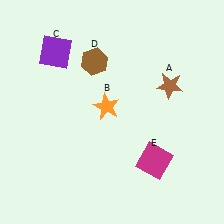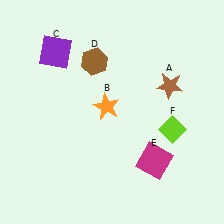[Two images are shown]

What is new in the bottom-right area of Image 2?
A lime diamond (F) was added in the bottom-right area of Image 2.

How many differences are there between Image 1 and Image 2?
There is 1 difference between the two images.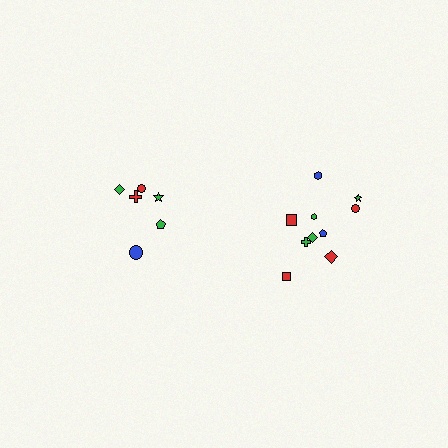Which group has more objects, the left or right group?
The right group.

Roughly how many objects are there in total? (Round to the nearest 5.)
Roughly 15 objects in total.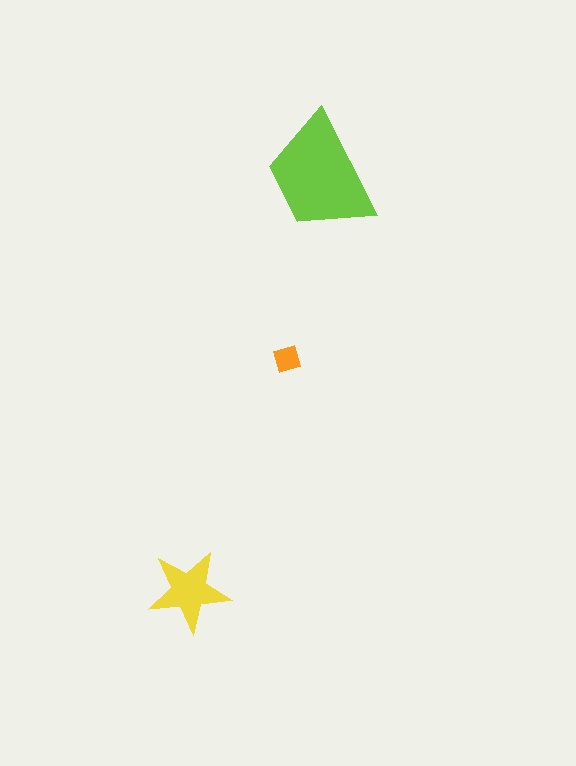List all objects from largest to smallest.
The lime trapezoid, the yellow star, the orange diamond.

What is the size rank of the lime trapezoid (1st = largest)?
1st.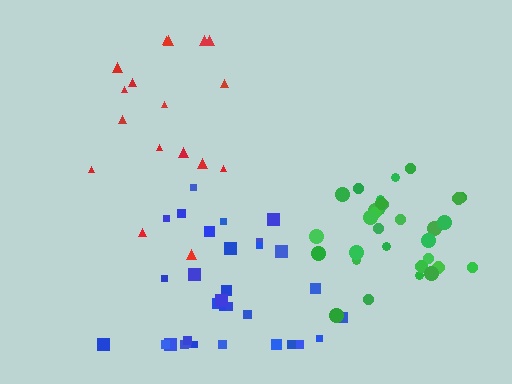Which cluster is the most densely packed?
Green.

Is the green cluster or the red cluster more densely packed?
Green.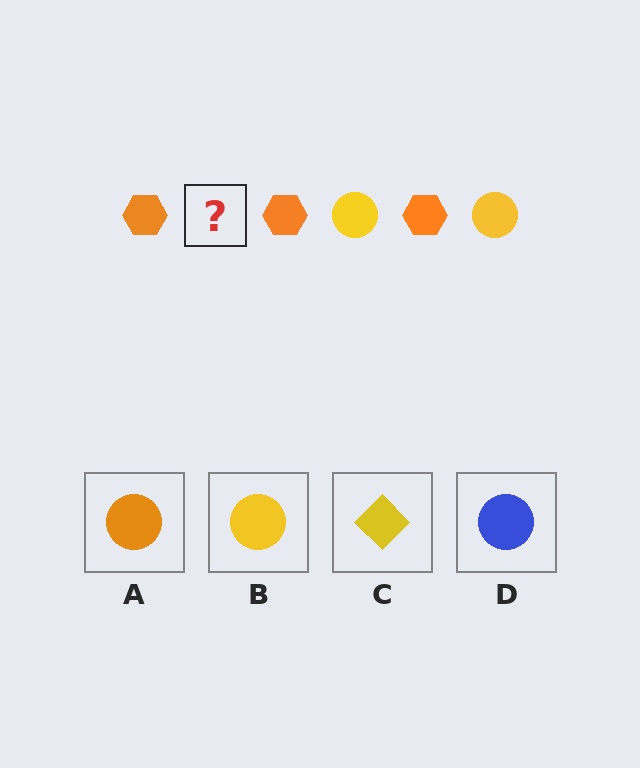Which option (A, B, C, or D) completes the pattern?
B.